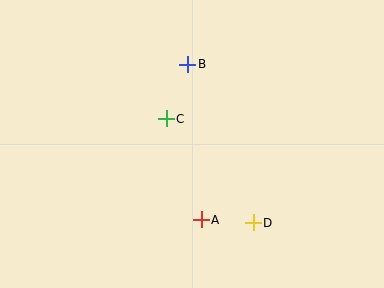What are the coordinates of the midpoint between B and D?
The midpoint between B and D is at (221, 143).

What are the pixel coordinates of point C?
Point C is at (166, 119).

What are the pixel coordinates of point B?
Point B is at (188, 64).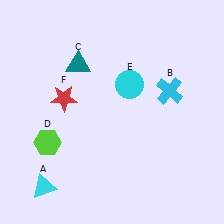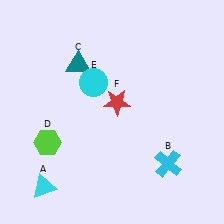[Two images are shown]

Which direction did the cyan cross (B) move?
The cyan cross (B) moved down.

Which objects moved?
The objects that moved are: the cyan cross (B), the cyan circle (E), the red star (F).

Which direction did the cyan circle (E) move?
The cyan circle (E) moved left.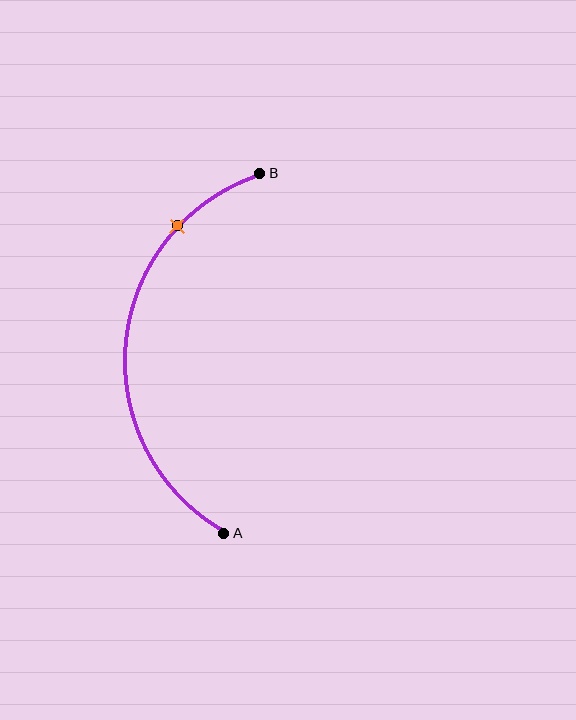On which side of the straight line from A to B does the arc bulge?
The arc bulges to the left of the straight line connecting A and B.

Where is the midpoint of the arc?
The arc midpoint is the point on the curve farthest from the straight line joining A and B. It sits to the left of that line.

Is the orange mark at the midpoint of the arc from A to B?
No. The orange mark lies on the arc but is closer to endpoint B. The arc midpoint would be at the point on the curve equidistant along the arc from both A and B.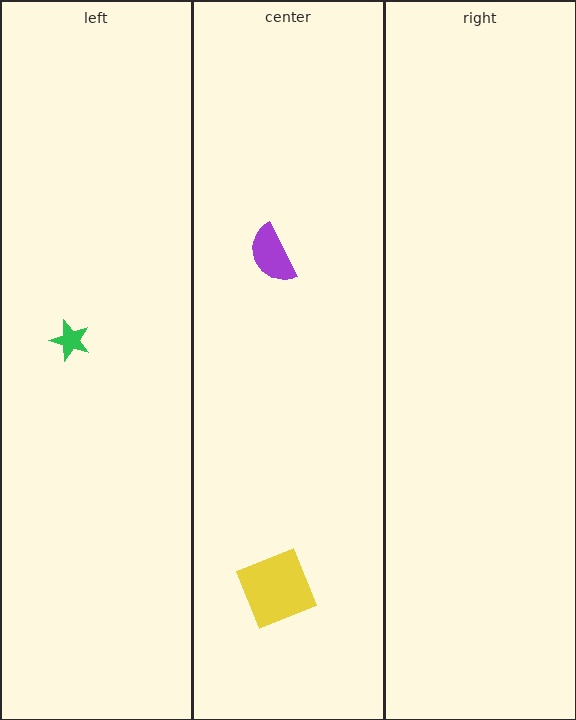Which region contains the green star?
The left region.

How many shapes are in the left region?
1.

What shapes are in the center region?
The purple semicircle, the yellow square.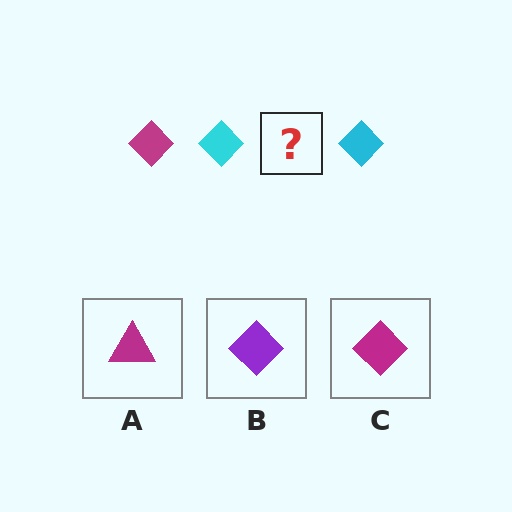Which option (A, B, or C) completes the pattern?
C.